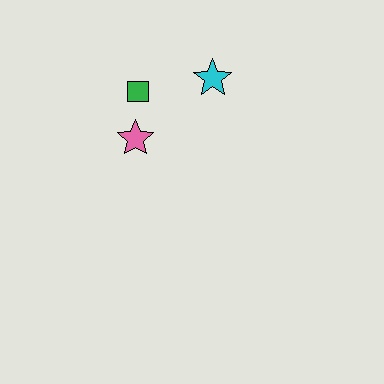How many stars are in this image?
There are 2 stars.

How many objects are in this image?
There are 3 objects.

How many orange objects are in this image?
There are no orange objects.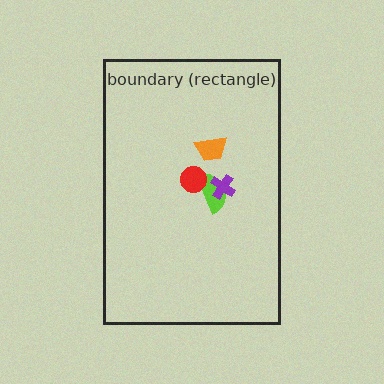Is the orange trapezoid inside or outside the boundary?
Inside.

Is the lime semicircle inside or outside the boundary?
Inside.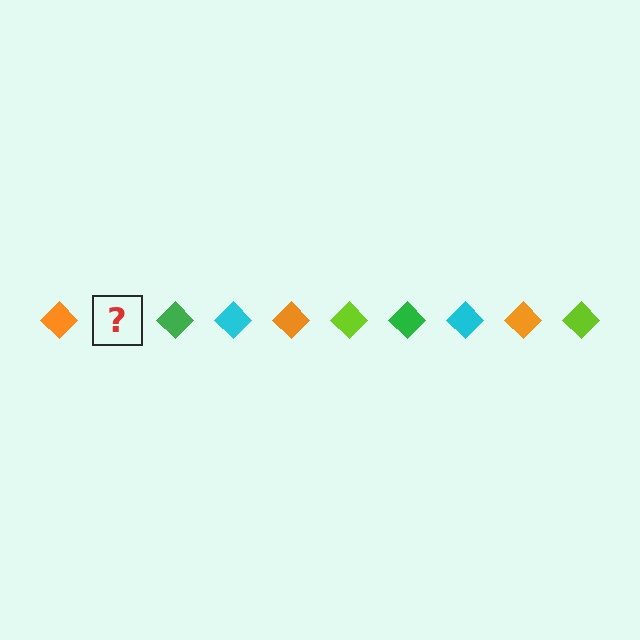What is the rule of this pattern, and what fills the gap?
The rule is that the pattern cycles through orange, lime, green, cyan diamonds. The gap should be filled with a lime diamond.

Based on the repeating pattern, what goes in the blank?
The blank should be a lime diamond.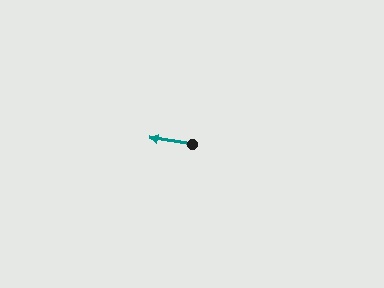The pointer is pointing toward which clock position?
Roughly 9 o'clock.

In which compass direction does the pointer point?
West.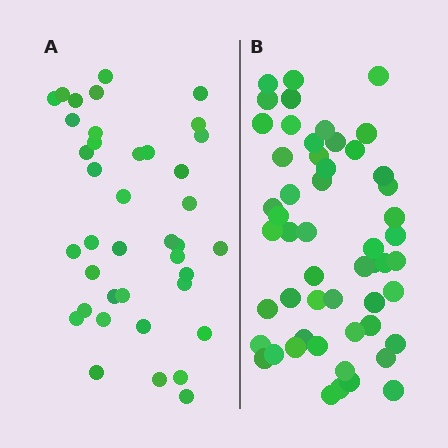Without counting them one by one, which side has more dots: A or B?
Region B (the right region) has more dots.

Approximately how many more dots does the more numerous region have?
Region B has approximately 15 more dots than region A.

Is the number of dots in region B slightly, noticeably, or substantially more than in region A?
Region B has noticeably more, but not dramatically so. The ratio is roughly 1.4 to 1.